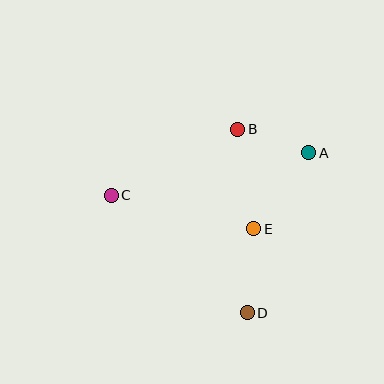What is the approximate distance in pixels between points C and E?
The distance between C and E is approximately 146 pixels.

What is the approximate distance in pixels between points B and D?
The distance between B and D is approximately 184 pixels.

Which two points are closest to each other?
Points A and B are closest to each other.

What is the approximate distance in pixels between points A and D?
The distance between A and D is approximately 171 pixels.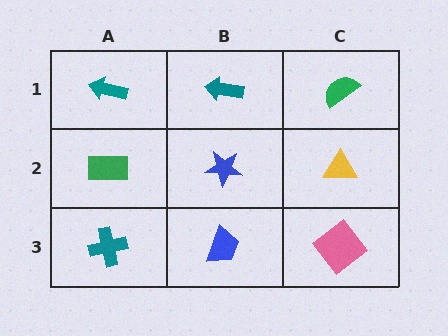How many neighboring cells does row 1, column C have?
2.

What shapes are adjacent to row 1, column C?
A yellow triangle (row 2, column C), a teal arrow (row 1, column B).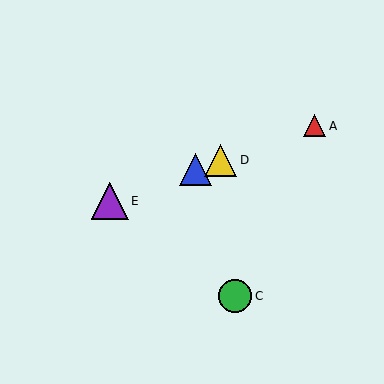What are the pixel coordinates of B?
Object B is at (196, 169).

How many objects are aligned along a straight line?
4 objects (A, B, D, E) are aligned along a straight line.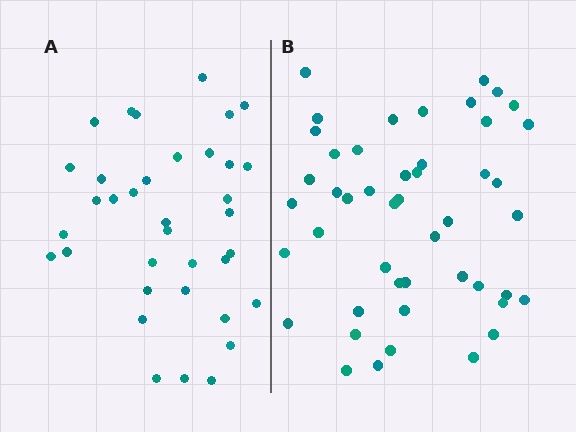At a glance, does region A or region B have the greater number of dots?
Region B (the right region) has more dots.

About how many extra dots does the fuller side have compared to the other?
Region B has roughly 12 or so more dots than region A.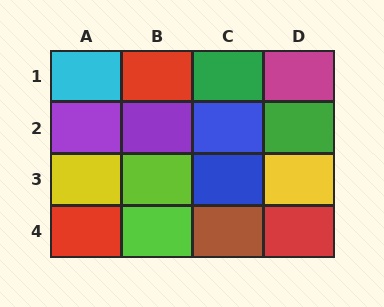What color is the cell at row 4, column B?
Lime.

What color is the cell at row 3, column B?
Lime.